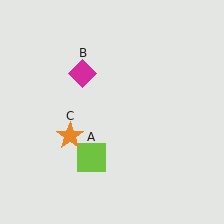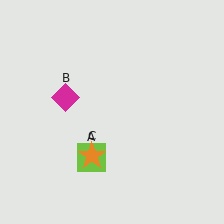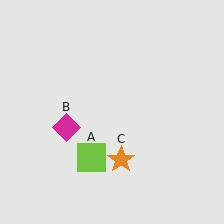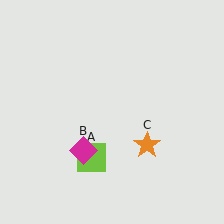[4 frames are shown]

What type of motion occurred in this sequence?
The magenta diamond (object B), orange star (object C) rotated counterclockwise around the center of the scene.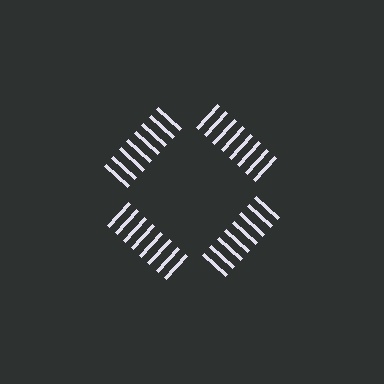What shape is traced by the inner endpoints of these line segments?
An illusory square — the line segments terminate on its edges but no continuous stroke is drawn.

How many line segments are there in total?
32 — 8 along each of the 4 edges.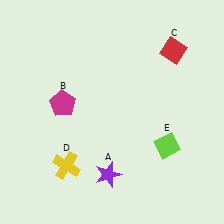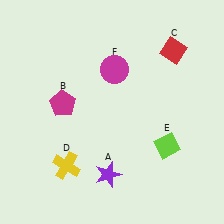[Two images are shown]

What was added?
A magenta circle (F) was added in Image 2.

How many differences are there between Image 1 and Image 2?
There is 1 difference between the two images.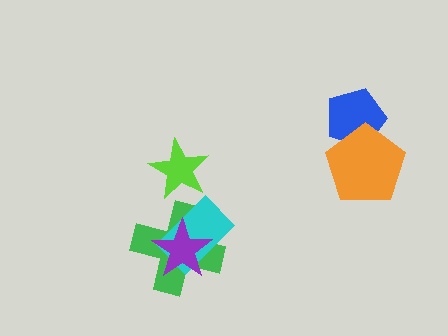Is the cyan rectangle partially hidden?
Yes, it is partially covered by another shape.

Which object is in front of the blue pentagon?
The orange pentagon is in front of the blue pentagon.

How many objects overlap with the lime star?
0 objects overlap with the lime star.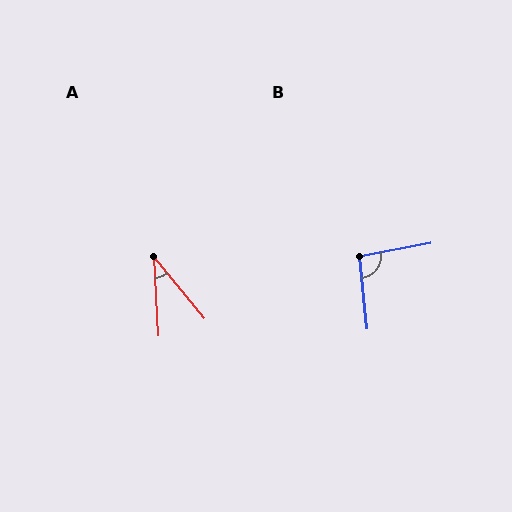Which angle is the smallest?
A, at approximately 36 degrees.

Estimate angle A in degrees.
Approximately 36 degrees.